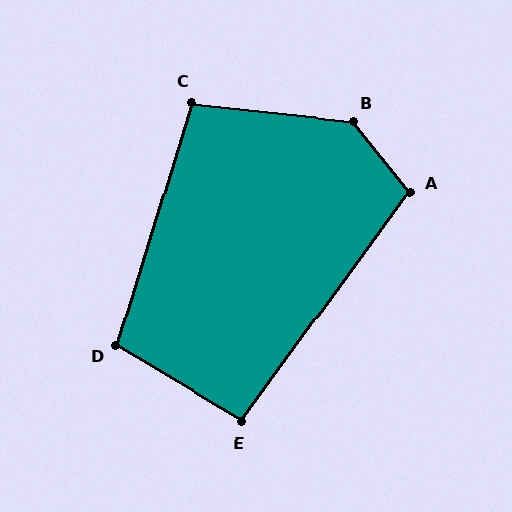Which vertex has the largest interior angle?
B, at approximately 135 degrees.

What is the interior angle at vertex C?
Approximately 101 degrees (obtuse).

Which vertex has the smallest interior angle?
E, at approximately 95 degrees.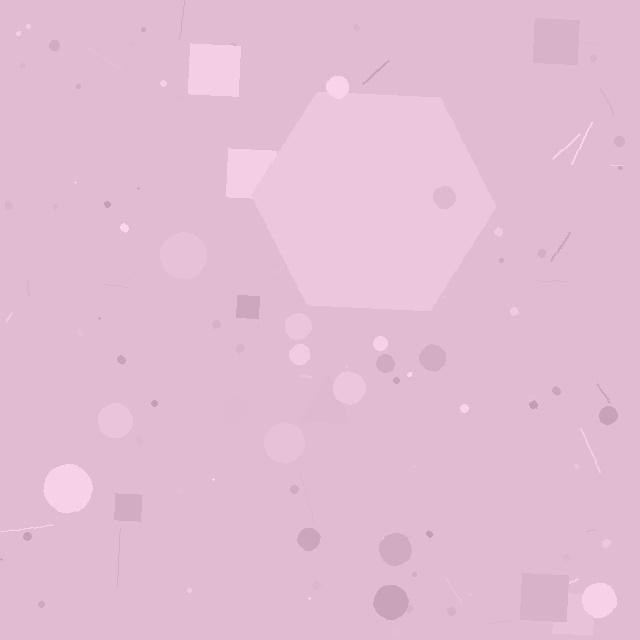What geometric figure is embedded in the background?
A hexagon is embedded in the background.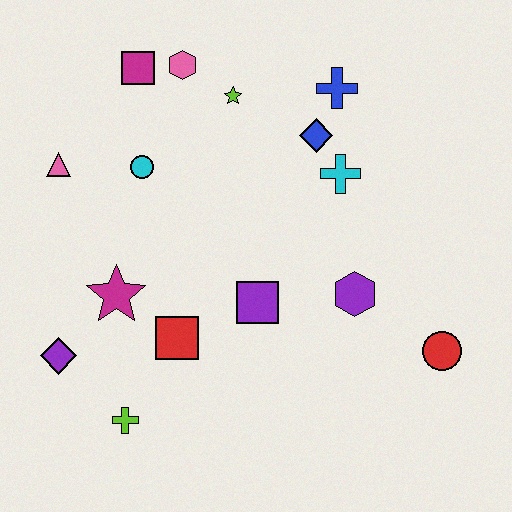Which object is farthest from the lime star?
The lime cross is farthest from the lime star.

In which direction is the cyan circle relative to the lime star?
The cyan circle is to the left of the lime star.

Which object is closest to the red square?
The magenta star is closest to the red square.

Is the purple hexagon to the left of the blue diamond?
No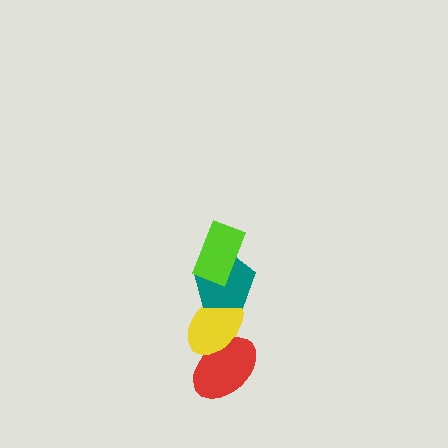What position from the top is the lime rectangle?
The lime rectangle is 1st from the top.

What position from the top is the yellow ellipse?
The yellow ellipse is 3rd from the top.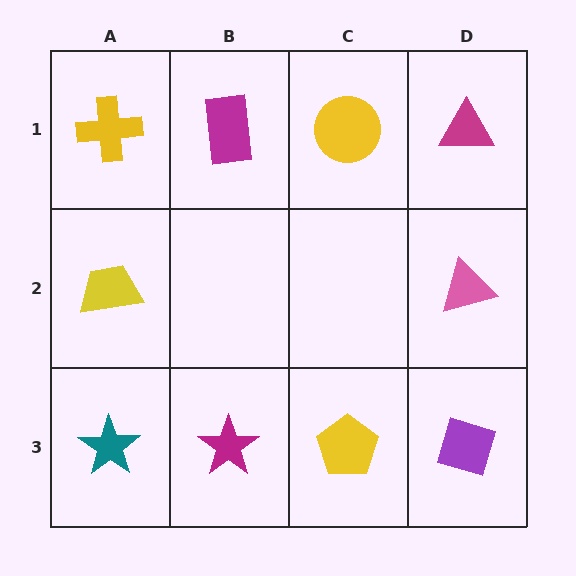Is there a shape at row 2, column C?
No, that cell is empty.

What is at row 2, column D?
A pink triangle.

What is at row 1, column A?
A yellow cross.